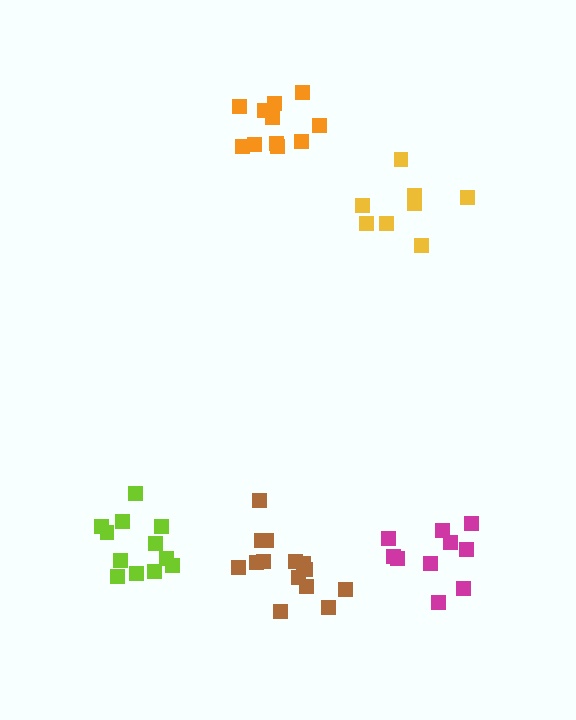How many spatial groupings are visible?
There are 5 spatial groupings.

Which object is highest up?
The orange cluster is topmost.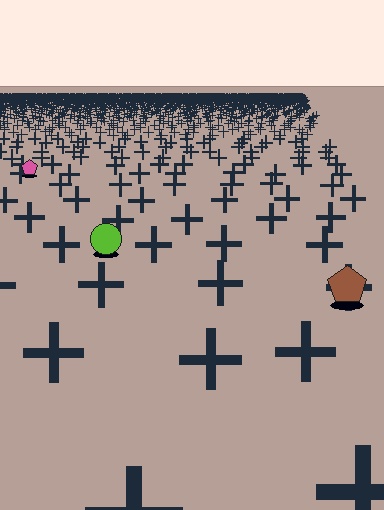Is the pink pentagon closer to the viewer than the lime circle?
No. The lime circle is closer — you can tell from the texture gradient: the ground texture is coarser near it.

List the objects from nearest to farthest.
From nearest to farthest: the brown pentagon, the lime circle, the pink pentagon.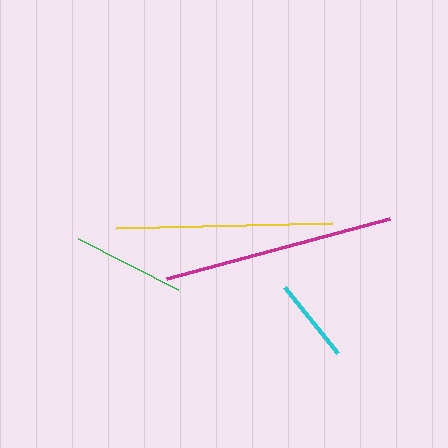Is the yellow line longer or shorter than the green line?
The yellow line is longer than the green line.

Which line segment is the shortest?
The cyan line is the shortest at approximately 85 pixels.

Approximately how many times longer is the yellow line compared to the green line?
The yellow line is approximately 1.9 times the length of the green line.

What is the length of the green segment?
The green segment is approximately 113 pixels long.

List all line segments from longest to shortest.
From longest to shortest: magenta, yellow, green, cyan.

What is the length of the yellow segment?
The yellow segment is approximately 216 pixels long.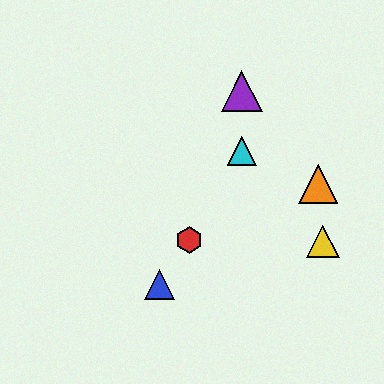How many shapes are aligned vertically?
3 shapes (the green triangle, the purple triangle, the cyan triangle) are aligned vertically.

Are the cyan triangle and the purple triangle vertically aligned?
Yes, both are at x≈242.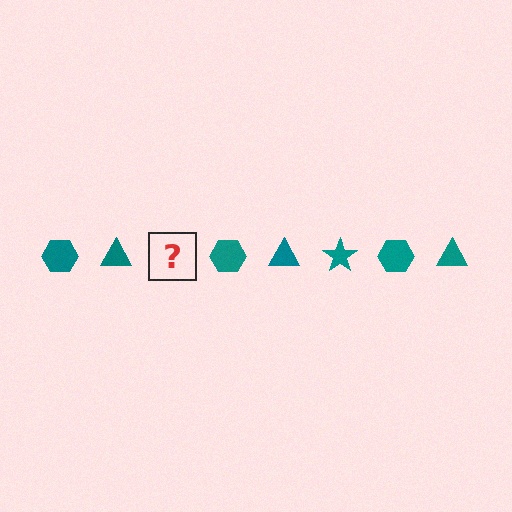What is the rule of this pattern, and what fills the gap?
The rule is that the pattern cycles through hexagon, triangle, star shapes in teal. The gap should be filled with a teal star.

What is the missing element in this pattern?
The missing element is a teal star.